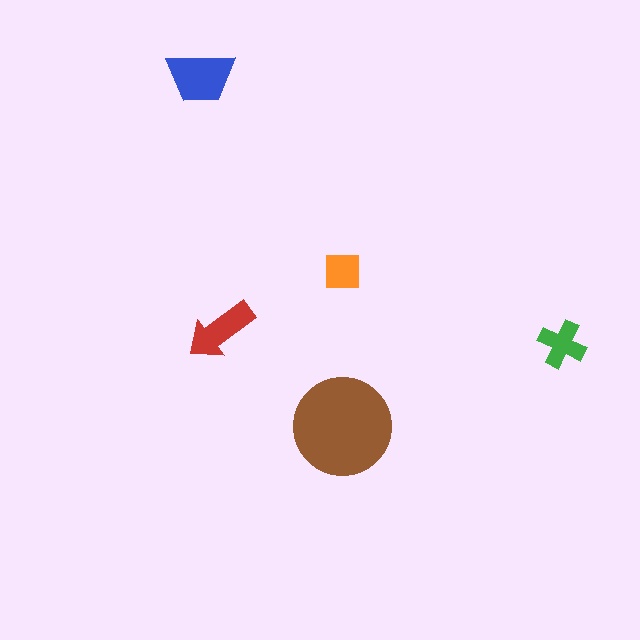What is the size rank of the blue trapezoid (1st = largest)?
2nd.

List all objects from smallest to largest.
The orange square, the green cross, the red arrow, the blue trapezoid, the brown circle.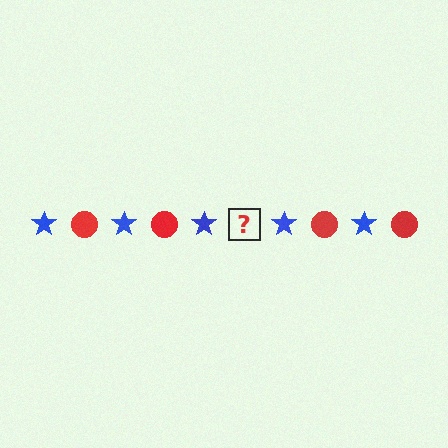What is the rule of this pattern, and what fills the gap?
The rule is that the pattern alternates between blue star and red circle. The gap should be filled with a red circle.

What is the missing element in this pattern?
The missing element is a red circle.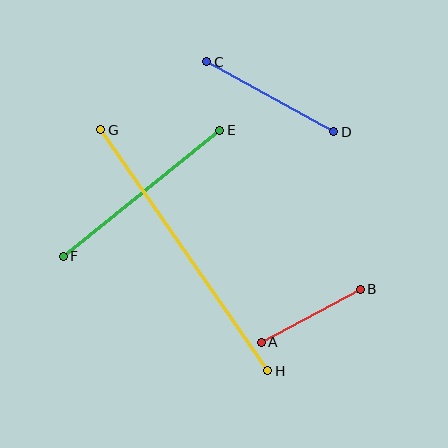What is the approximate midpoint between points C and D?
The midpoint is at approximately (270, 97) pixels.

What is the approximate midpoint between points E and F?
The midpoint is at approximately (141, 193) pixels.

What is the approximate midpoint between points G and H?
The midpoint is at approximately (184, 250) pixels.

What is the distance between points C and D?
The distance is approximately 145 pixels.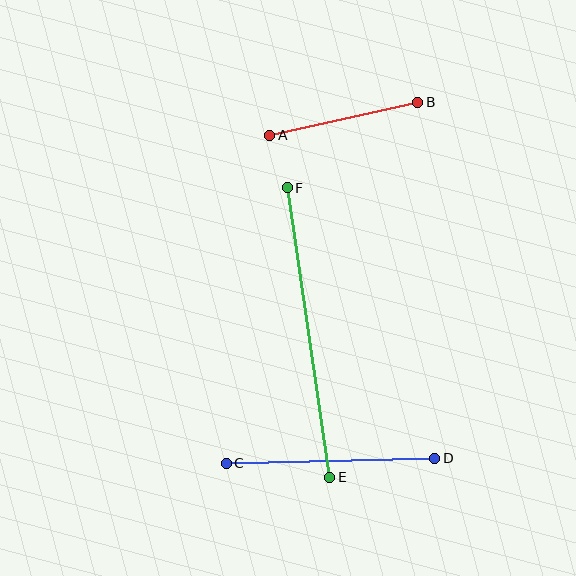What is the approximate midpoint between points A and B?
The midpoint is at approximately (344, 119) pixels.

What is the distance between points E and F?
The distance is approximately 293 pixels.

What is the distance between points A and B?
The distance is approximately 152 pixels.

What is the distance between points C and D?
The distance is approximately 209 pixels.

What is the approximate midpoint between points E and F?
The midpoint is at approximately (309, 333) pixels.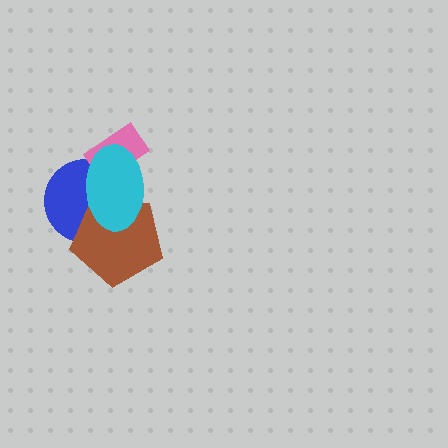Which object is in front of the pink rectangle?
The cyan ellipse is in front of the pink rectangle.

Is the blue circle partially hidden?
Yes, it is partially covered by another shape.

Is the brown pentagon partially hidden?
Yes, it is partially covered by another shape.